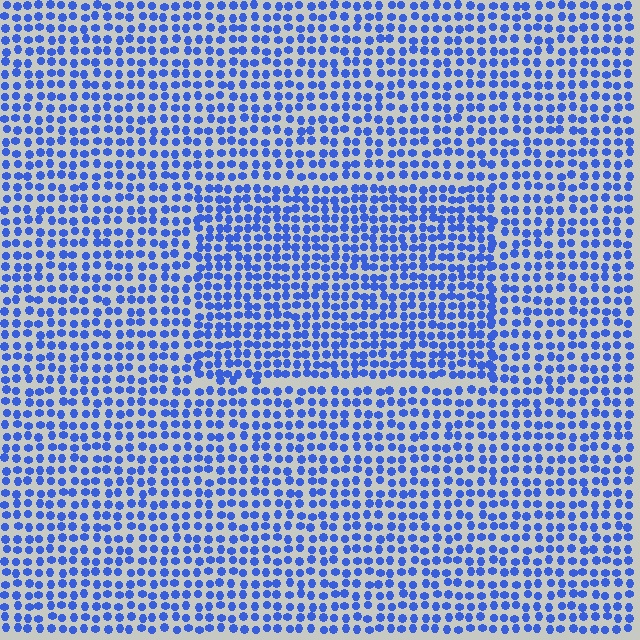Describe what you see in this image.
The image contains small blue elements arranged at two different densities. A rectangle-shaped region is visible where the elements are more densely packed than the surrounding area.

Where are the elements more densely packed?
The elements are more densely packed inside the rectangle boundary.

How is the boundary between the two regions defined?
The boundary is defined by a change in element density (approximately 1.4x ratio). All elements are the same color, size, and shape.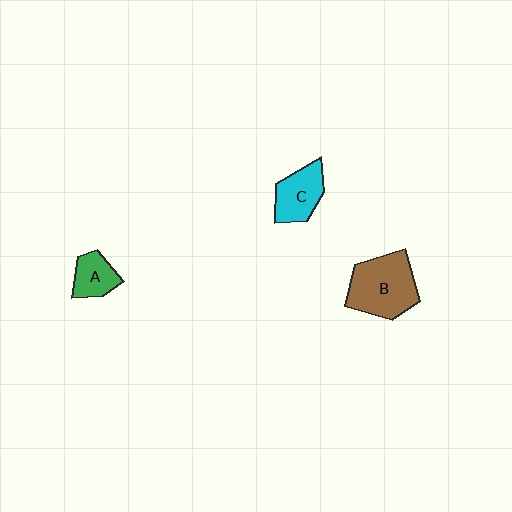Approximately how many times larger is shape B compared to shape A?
Approximately 2.2 times.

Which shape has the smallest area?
Shape A (green).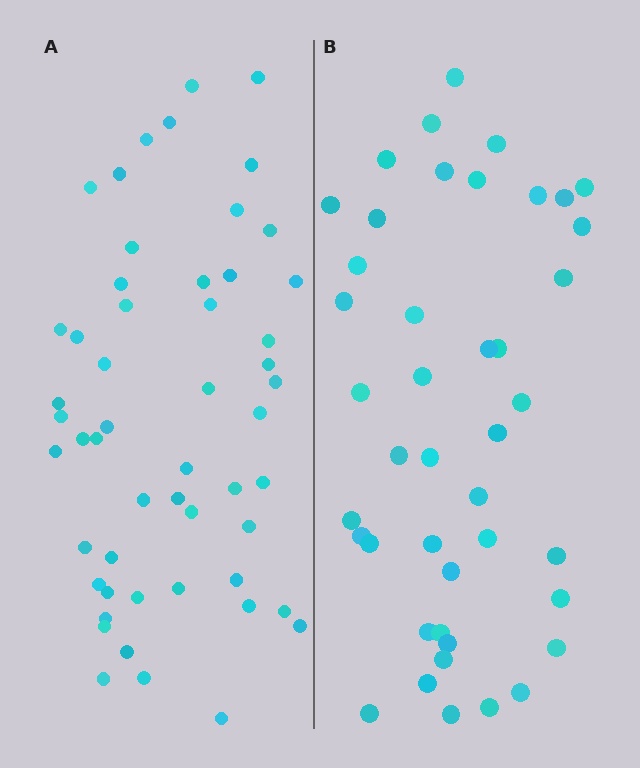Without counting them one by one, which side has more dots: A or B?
Region A (the left region) has more dots.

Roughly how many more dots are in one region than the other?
Region A has roughly 10 or so more dots than region B.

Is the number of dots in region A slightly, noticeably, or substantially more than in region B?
Region A has only slightly more — the two regions are fairly close. The ratio is roughly 1.2 to 1.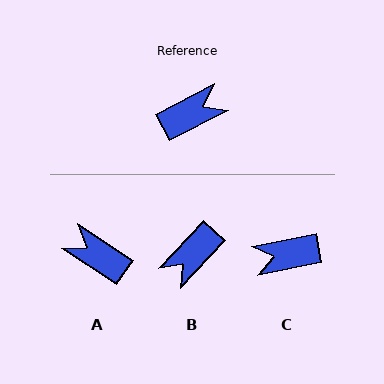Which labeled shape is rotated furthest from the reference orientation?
C, about 163 degrees away.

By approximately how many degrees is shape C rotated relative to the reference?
Approximately 163 degrees counter-clockwise.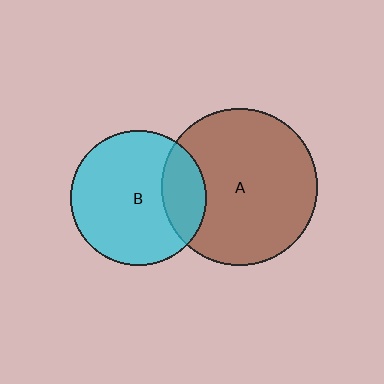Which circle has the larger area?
Circle A (brown).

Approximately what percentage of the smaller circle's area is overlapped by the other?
Approximately 20%.